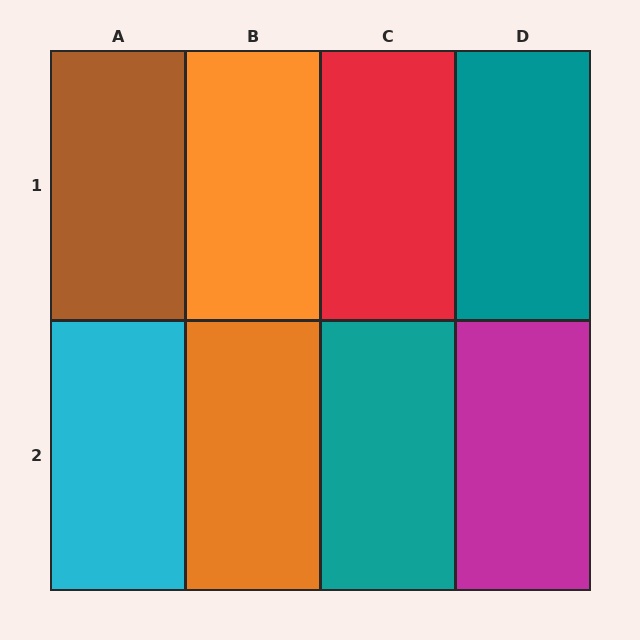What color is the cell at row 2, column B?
Orange.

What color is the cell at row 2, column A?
Cyan.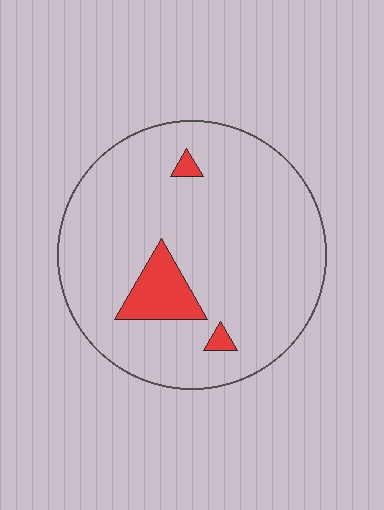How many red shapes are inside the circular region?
3.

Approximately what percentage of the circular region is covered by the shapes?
Approximately 10%.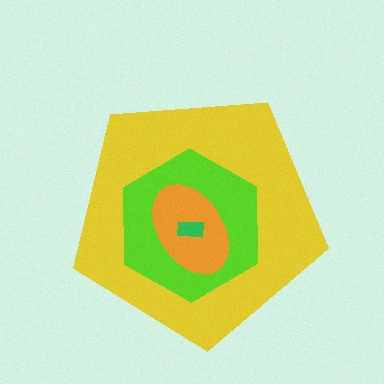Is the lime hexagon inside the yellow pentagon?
Yes.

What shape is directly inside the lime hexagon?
The orange ellipse.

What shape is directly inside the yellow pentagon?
The lime hexagon.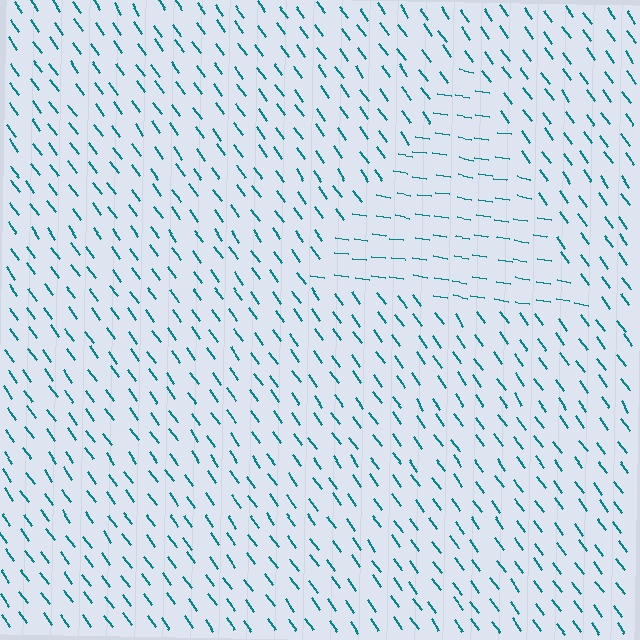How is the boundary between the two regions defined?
The boundary is defined purely by a change in line orientation (approximately 45 degrees difference). All lines are the same color and thickness.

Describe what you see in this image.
The image is filled with small teal line segments. A triangle region in the image has lines oriented differently from the surrounding lines, creating a visible texture boundary.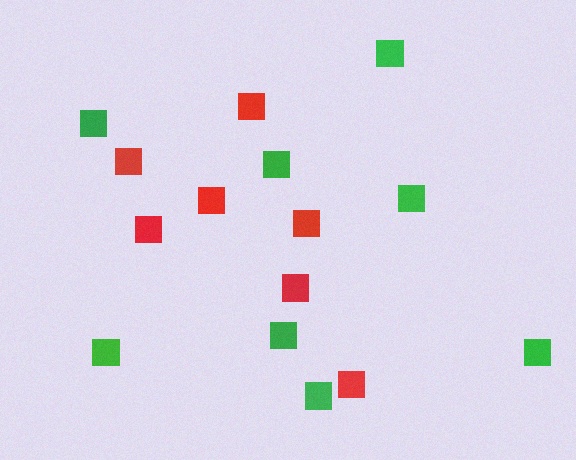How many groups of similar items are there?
There are 2 groups: one group of green squares (8) and one group of red squares (7).